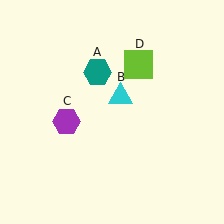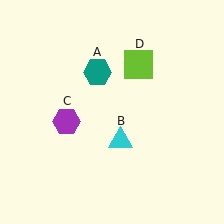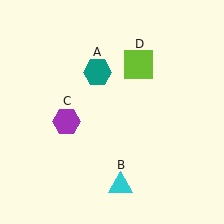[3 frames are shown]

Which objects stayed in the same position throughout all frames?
Teal hexagon (object A) and purple hexagon (object C) and lime square (object D) remained stationary.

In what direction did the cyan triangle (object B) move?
The cyan triangle (object B) moved down.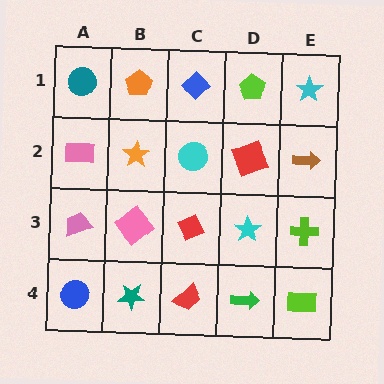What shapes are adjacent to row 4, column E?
A lime cross (row 3, column E), a green arrow (row 4, column D).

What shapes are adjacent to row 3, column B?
An orange star (row 2, column B), a teal star (row 4, column B), a pink trapezoid (row 3, column A), a red diamond (row 3, column C).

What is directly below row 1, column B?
An orange star.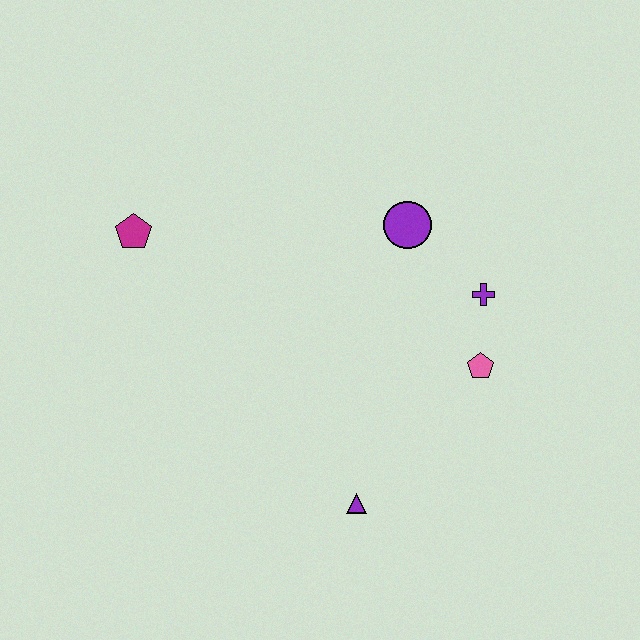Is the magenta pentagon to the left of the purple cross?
Yes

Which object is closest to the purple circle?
The purple cross is closest to the purple circle.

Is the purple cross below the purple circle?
Yes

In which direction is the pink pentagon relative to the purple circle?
The pink pentagon is below the purple circle.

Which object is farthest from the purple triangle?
The magenta pentagon is farthest from the purple triangle.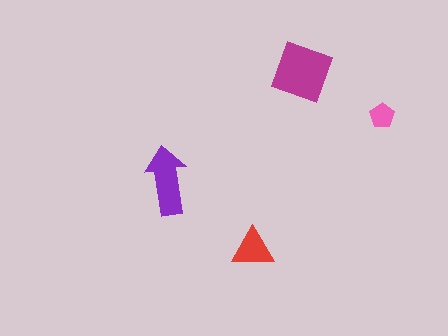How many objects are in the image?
There are 4 objects in the image.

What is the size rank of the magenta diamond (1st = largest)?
1st.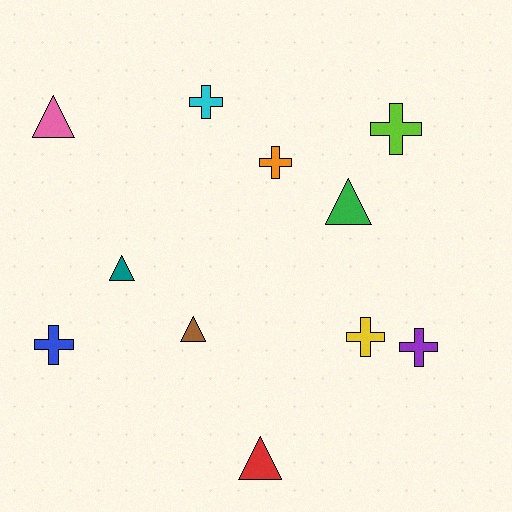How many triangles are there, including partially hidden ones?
There are 5 triangles.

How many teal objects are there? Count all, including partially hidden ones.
There is 1 teal object.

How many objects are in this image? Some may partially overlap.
There are 11 objects.